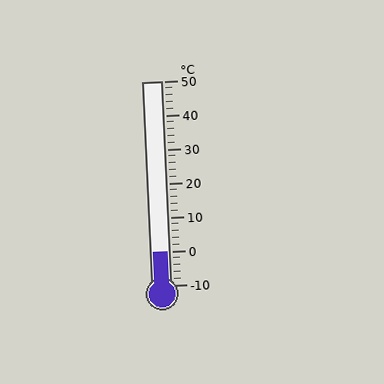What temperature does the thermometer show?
The thermometer shows approximately 0°C.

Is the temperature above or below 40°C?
The temperature is below 40°C.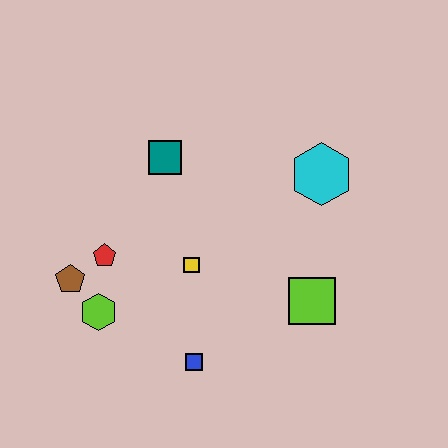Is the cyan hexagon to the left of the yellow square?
No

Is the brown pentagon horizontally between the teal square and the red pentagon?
No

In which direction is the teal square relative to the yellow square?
The teal square is above the yellow square.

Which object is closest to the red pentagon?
The brown pentagon is closest to the red pentagon.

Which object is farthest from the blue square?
The cyan hexagon is farthest from the blue square.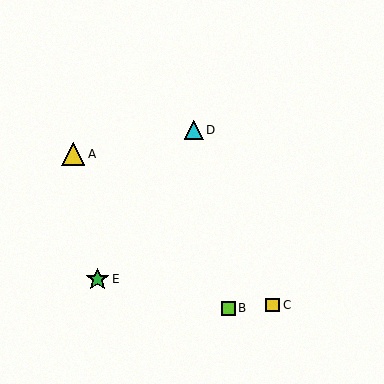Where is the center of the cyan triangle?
The center of the cyan triangle is at (194, 130).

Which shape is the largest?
The yellow triangle (labeled A) is the largest.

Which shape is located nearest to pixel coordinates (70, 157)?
The yellow triangle (labeled A) at (73, 154) is nearest to that location.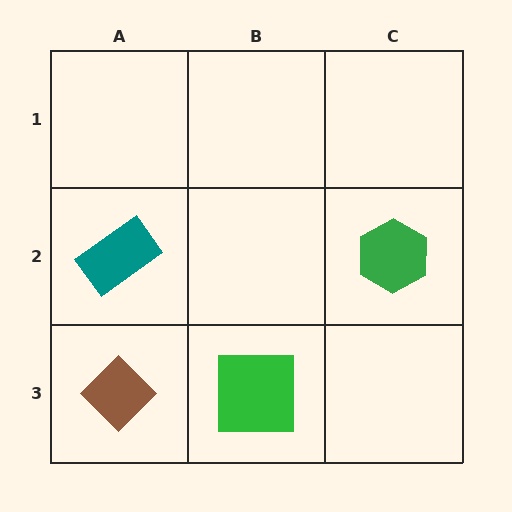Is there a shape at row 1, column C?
No, that cell is empty.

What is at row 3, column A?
A brown diamond.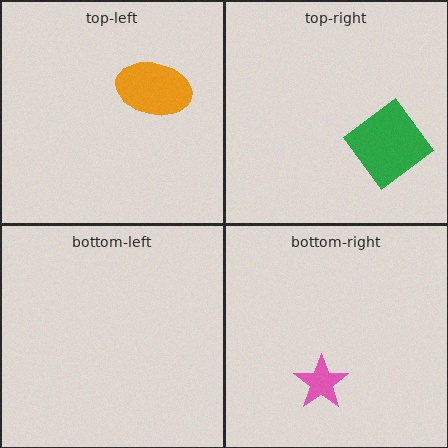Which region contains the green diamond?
The top-right region.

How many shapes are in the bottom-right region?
1.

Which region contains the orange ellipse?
The top-left region.